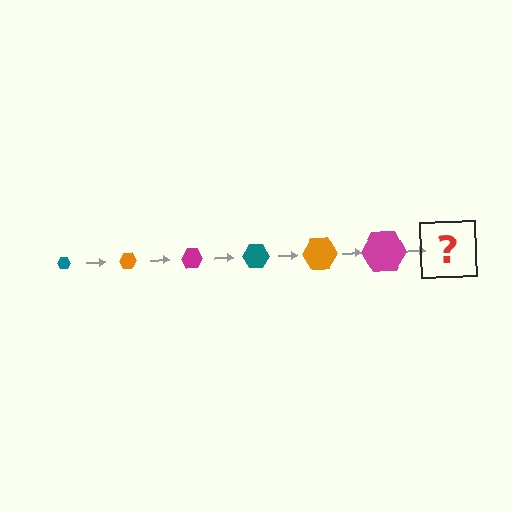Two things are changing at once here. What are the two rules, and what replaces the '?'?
The two rules are that the hexagon grows larger each step and the color cycles through teal, orange, and magenta. The '?' should be a teal hexagon, larger than the previous one.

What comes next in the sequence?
The next element should be a teal hexagon, larger than the previous one.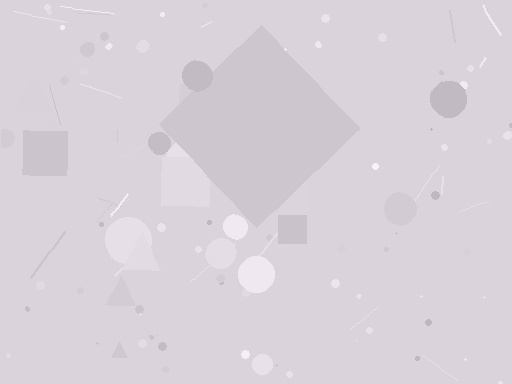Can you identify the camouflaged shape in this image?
The camouflaged shape is a diamond.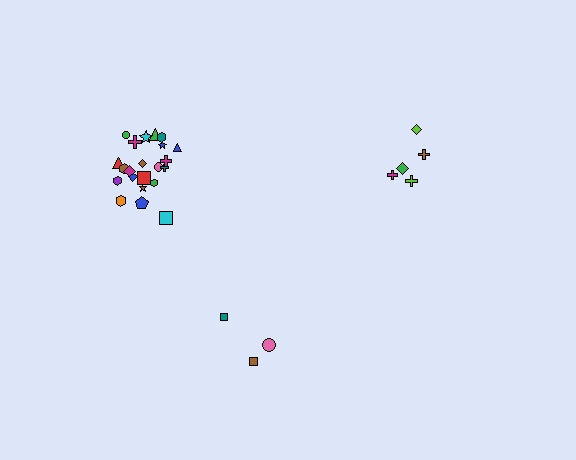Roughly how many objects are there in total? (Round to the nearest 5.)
Roughly 30 objects in total.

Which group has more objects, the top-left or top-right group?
The top-left group.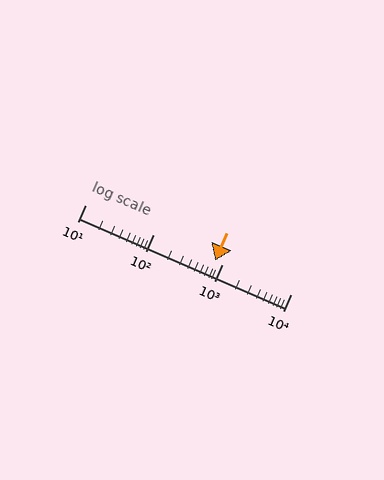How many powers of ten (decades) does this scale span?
The scale spans 3 decades, from 10 to 10000.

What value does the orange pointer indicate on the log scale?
The pointer indicates approximately 780.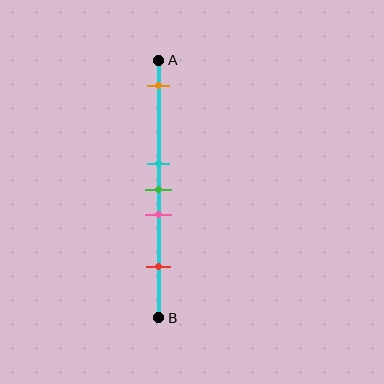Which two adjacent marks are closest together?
The cyan and green marks are the closest adjacent pair.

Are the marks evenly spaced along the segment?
No, the marks are not evenly spaced.